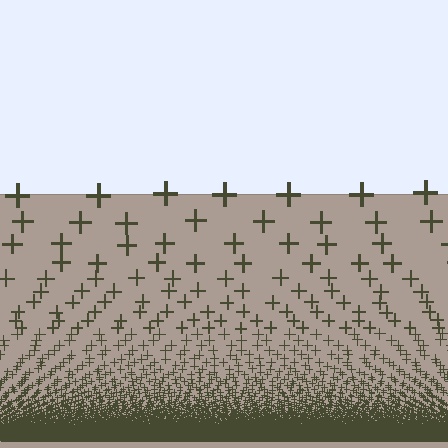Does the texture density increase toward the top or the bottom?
Density increases toward the bottom.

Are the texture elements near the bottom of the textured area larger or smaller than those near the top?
Smaller. The gradient is inverted — elements near the bottom are smaller and denser.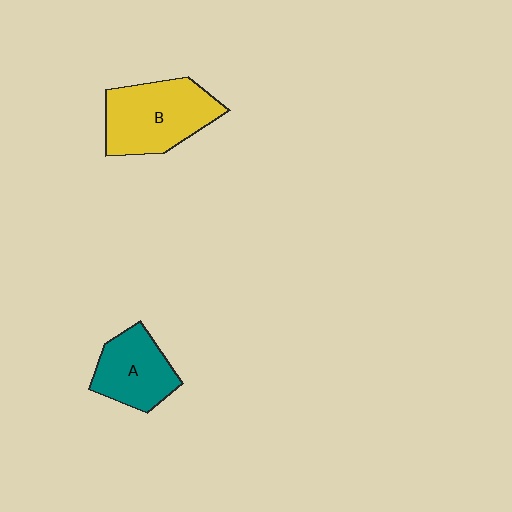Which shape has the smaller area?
Shape A (teal).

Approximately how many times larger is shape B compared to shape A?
Approximately 1.4 times.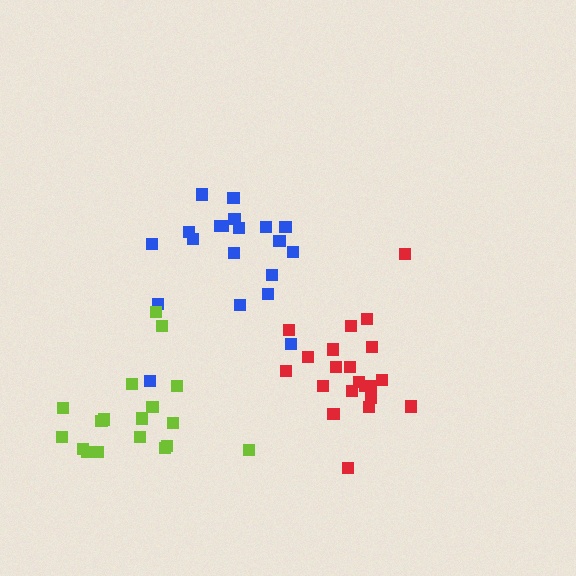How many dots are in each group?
Group 1: 21 dots, Group 2: 20 dots, Group 3: 18 dots (59 total).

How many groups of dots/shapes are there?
There are 3 groups.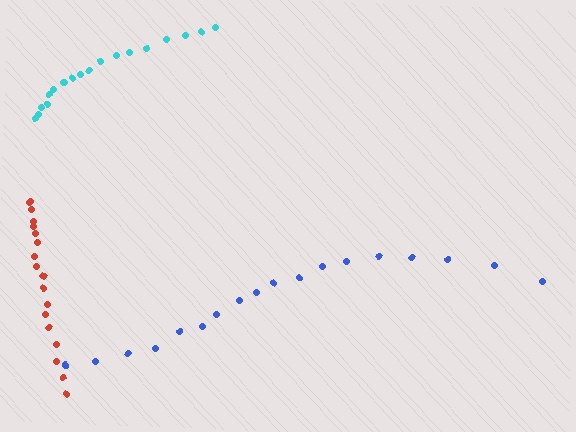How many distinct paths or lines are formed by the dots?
There are 3 distinct paths.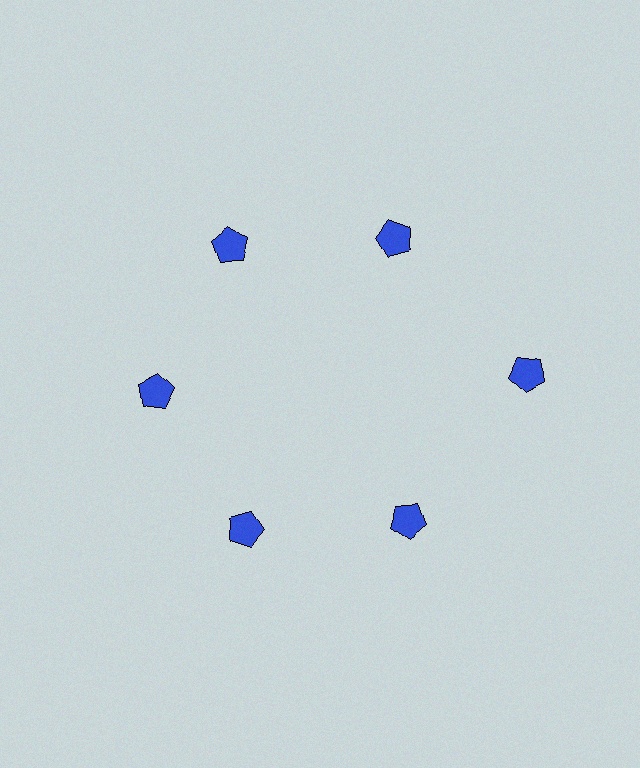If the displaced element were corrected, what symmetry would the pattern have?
It would have 6-fold rotational symmetry — the pattern would map onto itself every 60 degrees.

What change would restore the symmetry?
The symmetry would be restored by moving it inward, back onto the ring so that all 6 pentagons sit at equal angles and equal distance from the center.